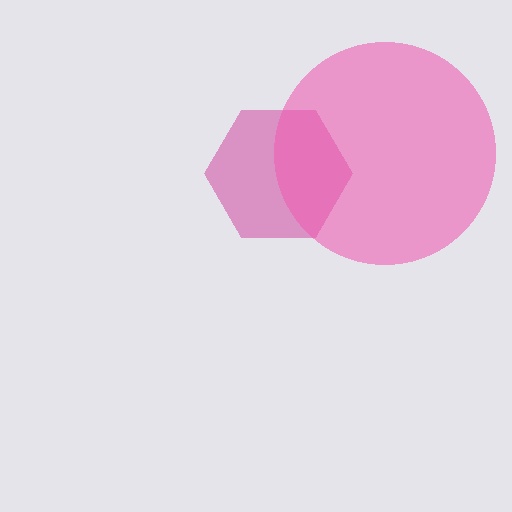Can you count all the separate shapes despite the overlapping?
Yes, there are 2 separate shapes.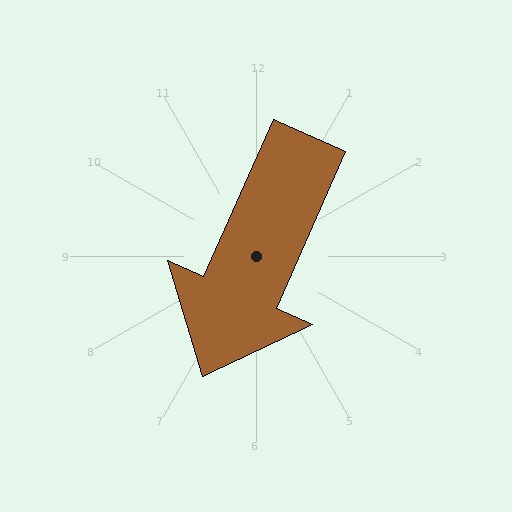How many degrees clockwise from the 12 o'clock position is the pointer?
Approximately 204 degrees.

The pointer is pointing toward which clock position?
Roughly 7 o'clock.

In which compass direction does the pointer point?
Southwest.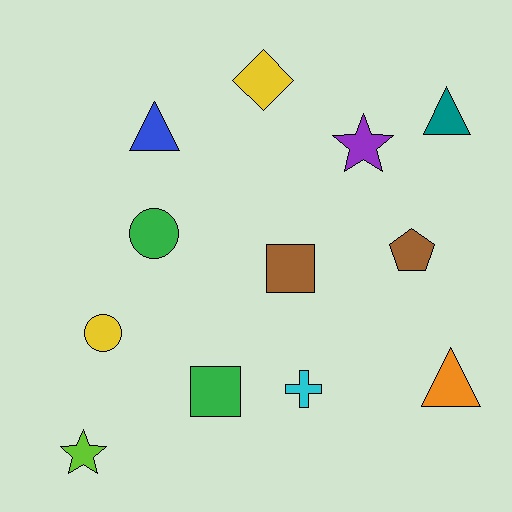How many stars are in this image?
There are 2 stars.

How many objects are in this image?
There are 12 objects.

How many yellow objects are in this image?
There are 2 yellow objects.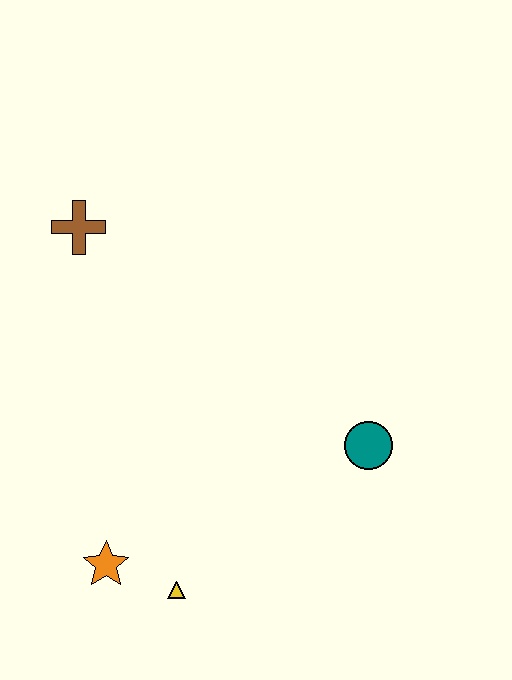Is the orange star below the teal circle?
Yes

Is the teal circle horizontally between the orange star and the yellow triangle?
No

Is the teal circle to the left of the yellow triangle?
No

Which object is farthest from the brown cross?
The yellow triangle is farthest from the brown cross.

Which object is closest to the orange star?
The yellow triangle is closest to the orange star.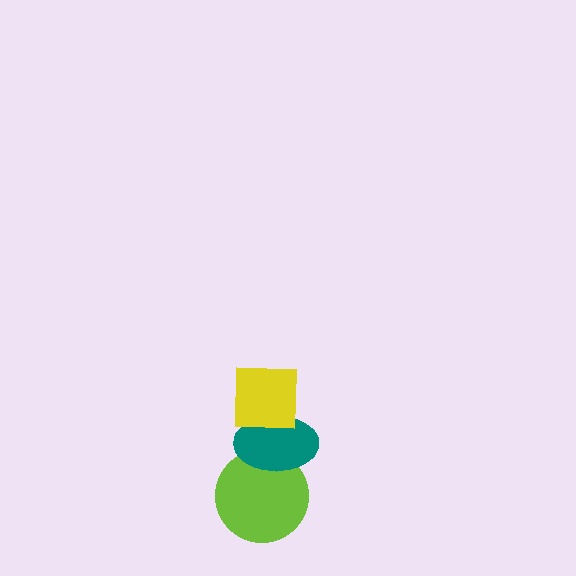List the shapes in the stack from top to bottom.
From top to bottom: the yellow square, the teal ellipse, the lime circle.